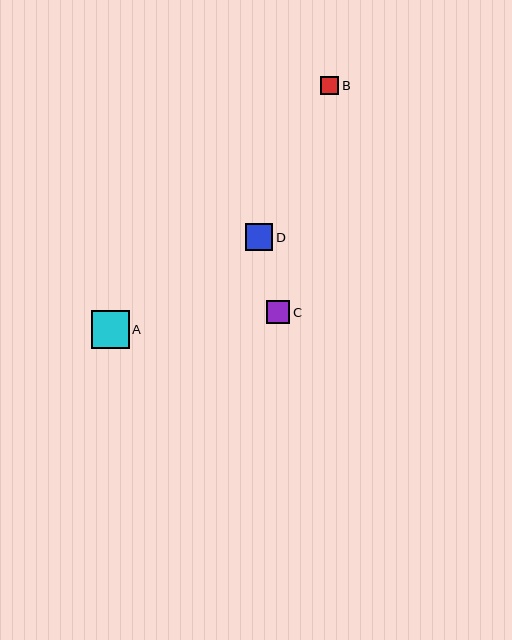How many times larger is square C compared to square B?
Square C is approximately 1.2 times the size of square B.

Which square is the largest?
Square A is the largest with a size of approximately 38 pixels.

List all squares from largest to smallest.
From largest to smallest: A, D, C, B.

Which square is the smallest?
Square B is the smallest with a size of approximately 19 pixels.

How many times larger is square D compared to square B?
Square D is approximately 1.5 times the size of square B.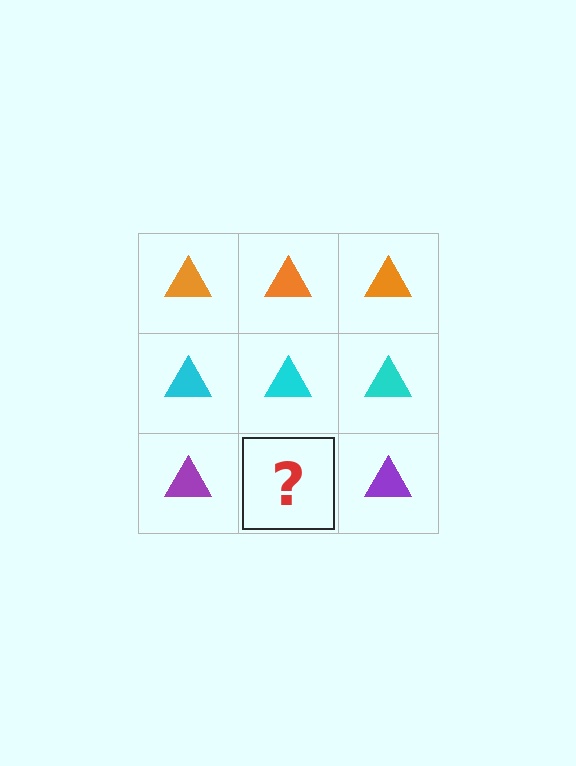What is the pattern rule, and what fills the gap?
The rule is that each row has a consistent color. The gap should be filled with a purple triangle.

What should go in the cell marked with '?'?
The missing cell should contain a purple triangle.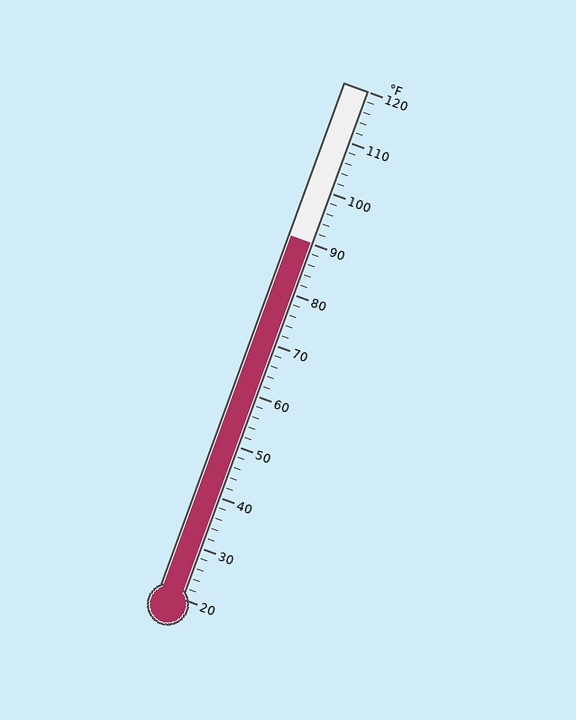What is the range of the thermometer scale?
The thermometer scale ranges from 20°F to 120°F.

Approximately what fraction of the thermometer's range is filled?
The thermometer is filled to approximately 70% of its range.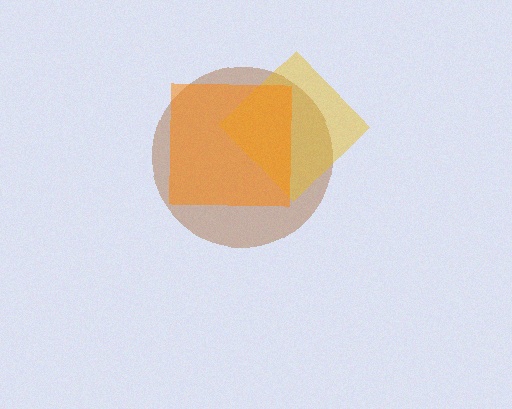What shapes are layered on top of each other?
The layered shapes are: a brown circle, a yellow diamond, an orange square.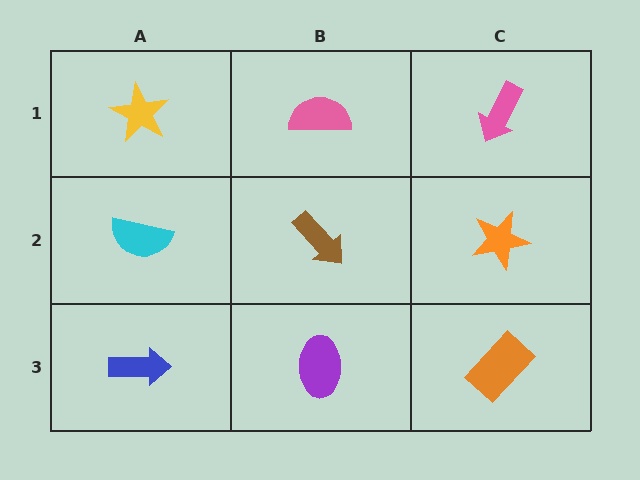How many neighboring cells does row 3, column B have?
3.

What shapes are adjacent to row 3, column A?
A cyan semicircle (row 2, column A), a purple ellipse (row 3, column B).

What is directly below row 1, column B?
A brown arrow.